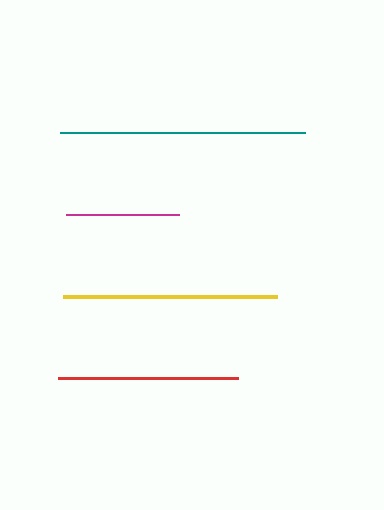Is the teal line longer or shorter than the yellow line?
The teal line is longer than the yellow line.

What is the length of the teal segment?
The teal segment is approximately 244 pixels long.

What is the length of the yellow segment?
The yellow segment is approximately 214 pixels long.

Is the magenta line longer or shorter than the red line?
The red line is longer than the magenta line.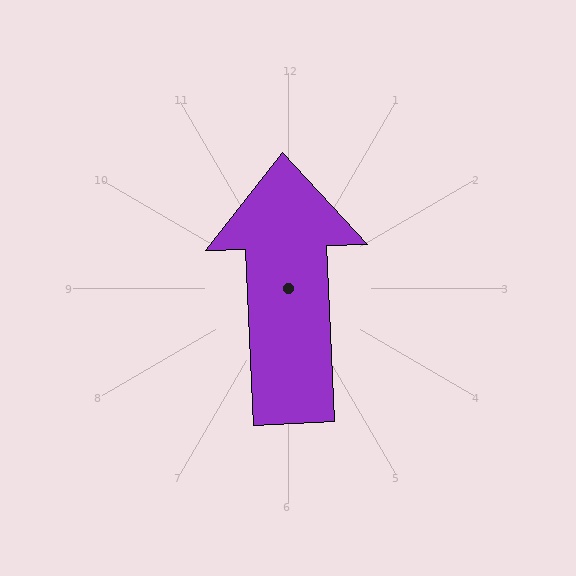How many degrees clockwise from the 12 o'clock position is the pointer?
Approximately 358 degrees.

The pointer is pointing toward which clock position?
Roughly 12 o'clock.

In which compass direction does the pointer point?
North.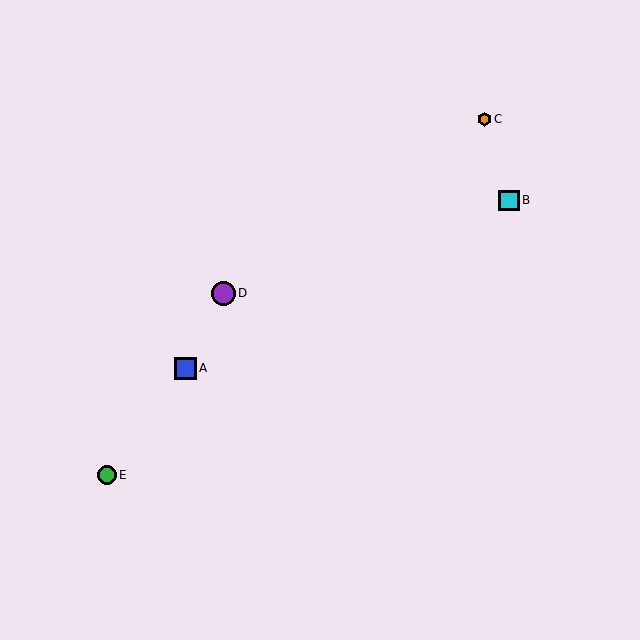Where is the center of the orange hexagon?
The center of the orange hexagon is at (484, 119).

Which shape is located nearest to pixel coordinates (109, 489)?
The green circle (labeled E) at (107, 475) is nearest to that location.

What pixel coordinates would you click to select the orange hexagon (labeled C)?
Click at (484, 119) to select the orange hexagon C.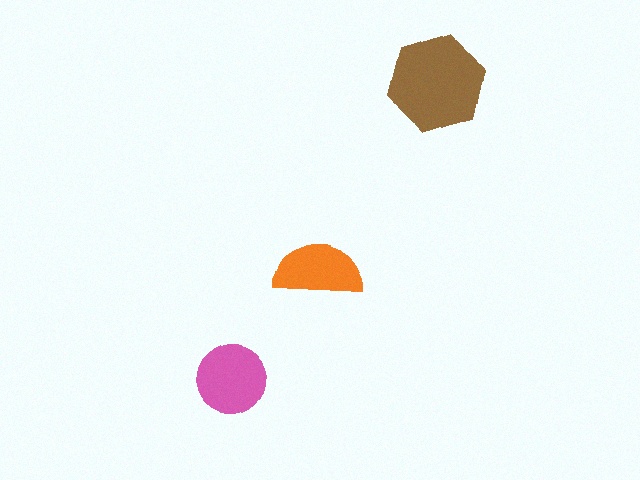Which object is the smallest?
The orange semicircle.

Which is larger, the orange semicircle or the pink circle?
The pink circle.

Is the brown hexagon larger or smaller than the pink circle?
Larger.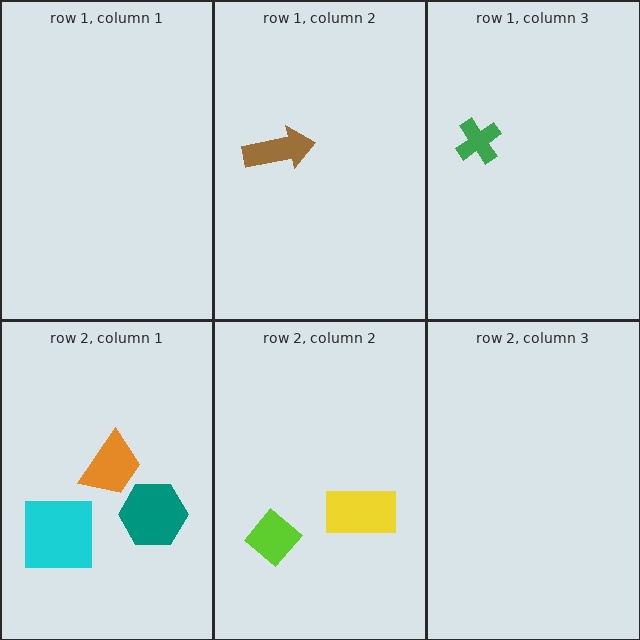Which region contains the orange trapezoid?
The row 2, column 1 region.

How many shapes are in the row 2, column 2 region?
2.